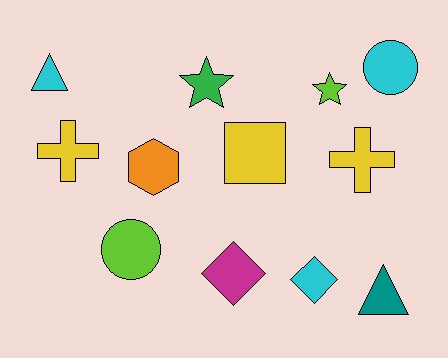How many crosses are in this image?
There are 2 crosses.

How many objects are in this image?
There are 12 objects.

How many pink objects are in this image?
There are no pink objects.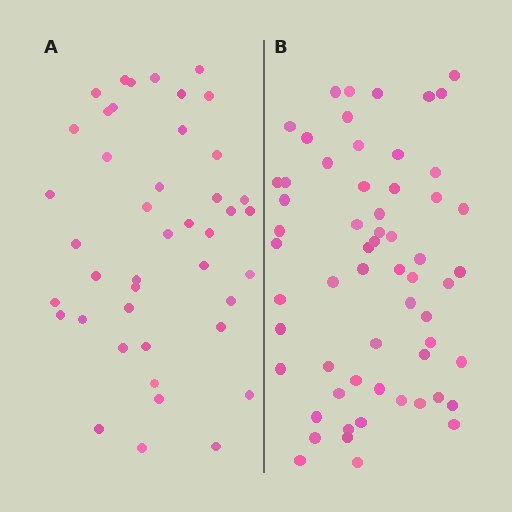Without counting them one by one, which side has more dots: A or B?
Region B (the right region) has more dots.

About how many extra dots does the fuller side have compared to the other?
Region B has approximately 15 more dots than region A.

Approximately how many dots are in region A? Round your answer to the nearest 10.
About 40 dots. (The exact count is 43, which rounds to 40.)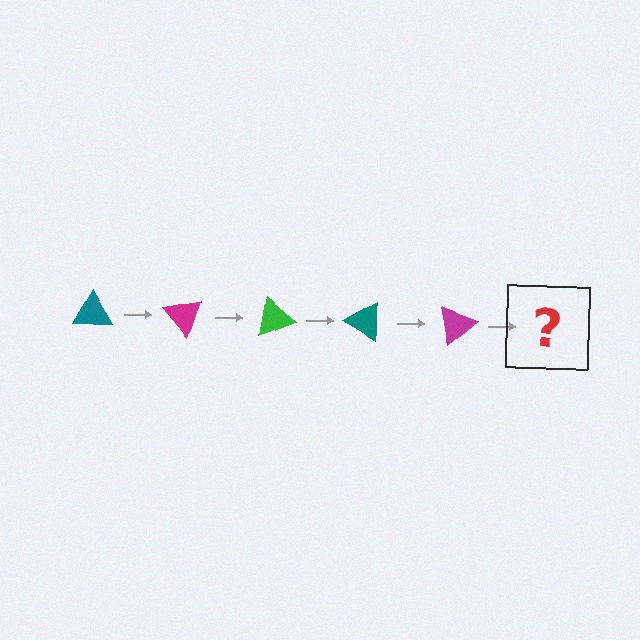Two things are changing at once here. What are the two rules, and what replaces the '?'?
The two rules are that it rotates 50 degrees each step and the color cycles through teal, magenta, and green. The '?' should be a green triangle, rotated 250 degrees from the start.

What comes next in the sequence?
The next element should be a green triangle, rotated 250 degrees from the start.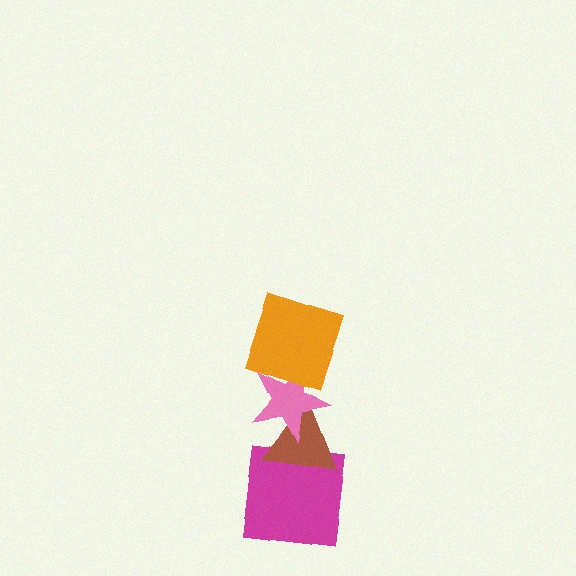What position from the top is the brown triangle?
The brown triangle is 3rd from the top.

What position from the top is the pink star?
The pink star is 2nd from the top.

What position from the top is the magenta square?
The magenta square is 4th from the top.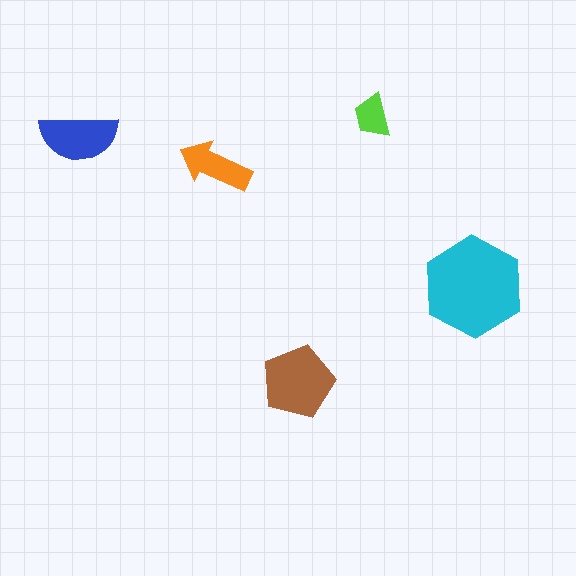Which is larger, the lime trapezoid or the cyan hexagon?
The cyan hexagon.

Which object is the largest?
The cyan hexagon.